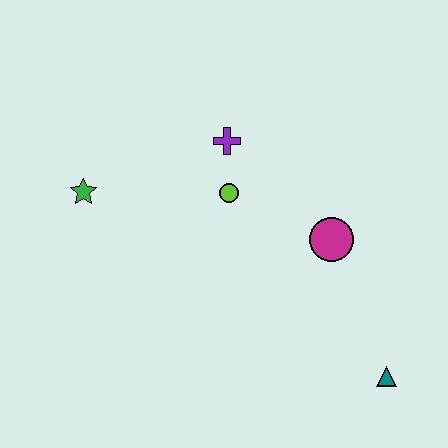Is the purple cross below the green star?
No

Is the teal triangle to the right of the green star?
Yes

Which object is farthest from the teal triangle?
The green star is farthest from the teal triangle.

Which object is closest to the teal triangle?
The magenta circle is closest to the teal triangle.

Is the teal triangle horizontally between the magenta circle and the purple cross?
No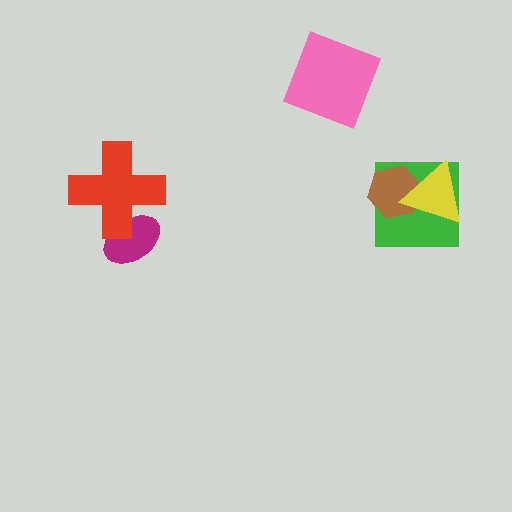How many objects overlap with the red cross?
1 object overlaps with the red cross.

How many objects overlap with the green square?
2 objects overlap with the green square.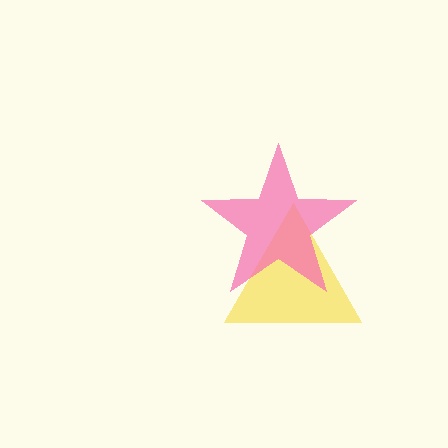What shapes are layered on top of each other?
The layered shapes are: a yellow triangle, a pink star.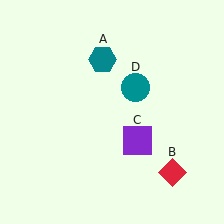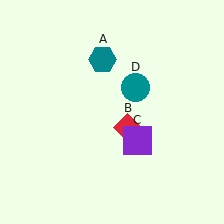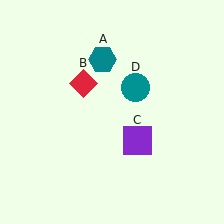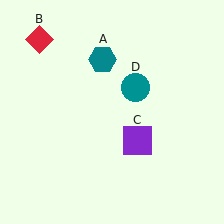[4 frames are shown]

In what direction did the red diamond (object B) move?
The red diamond (object B) moved up and to the left.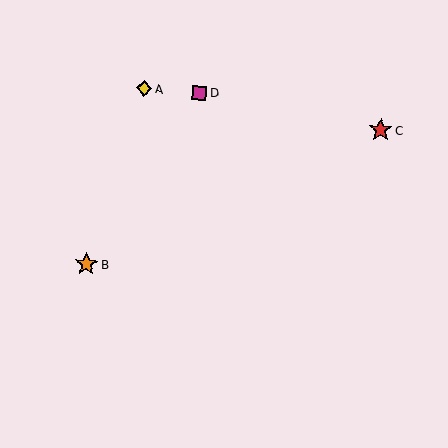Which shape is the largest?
The red star (labeled C) is the largest.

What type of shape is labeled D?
Shape D is a magenta square.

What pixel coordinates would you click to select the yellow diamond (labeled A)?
Click at (144, 88) to select the yellow diamond A.